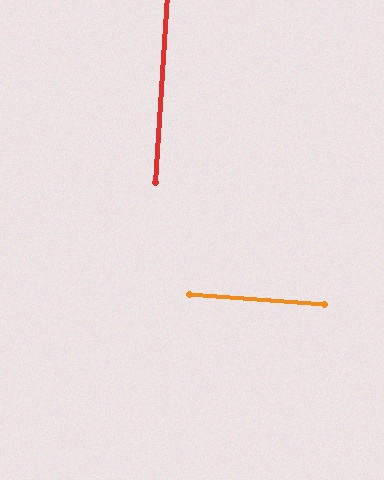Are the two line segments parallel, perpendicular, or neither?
Perpendicular — they meet at approximately 89°.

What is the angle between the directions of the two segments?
Approximately 89 degrees.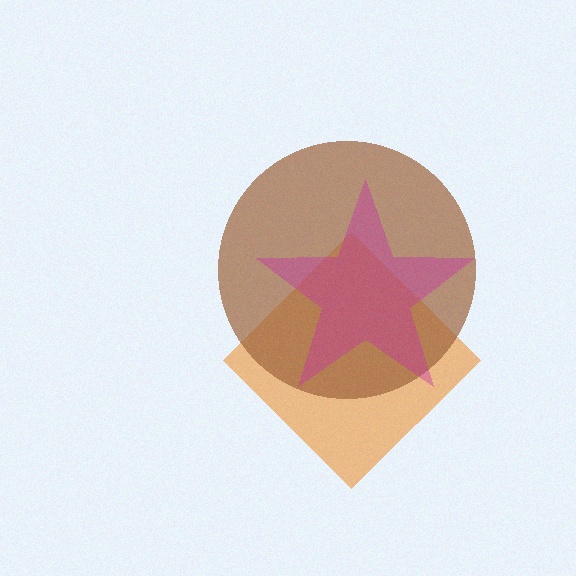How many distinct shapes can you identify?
There are 3 distinct shapes: an orange diamond, a brown circle, a magenta star.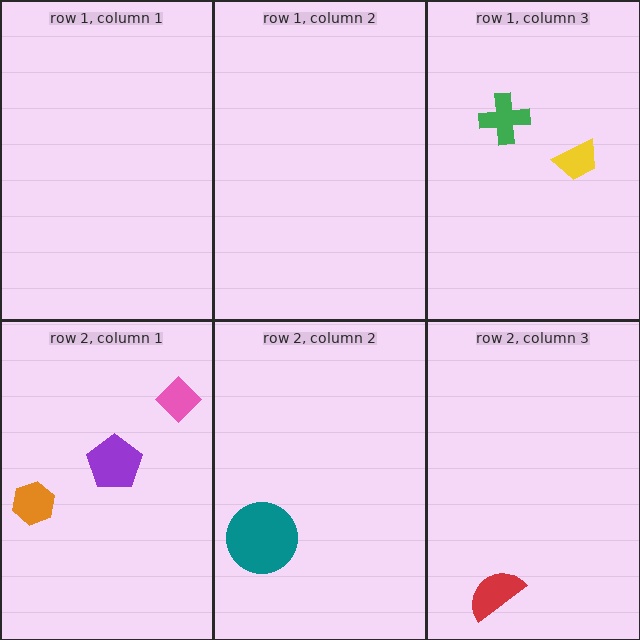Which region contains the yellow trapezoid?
The row 1, column 3 region.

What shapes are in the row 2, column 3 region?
The red semicircle.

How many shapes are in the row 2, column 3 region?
1.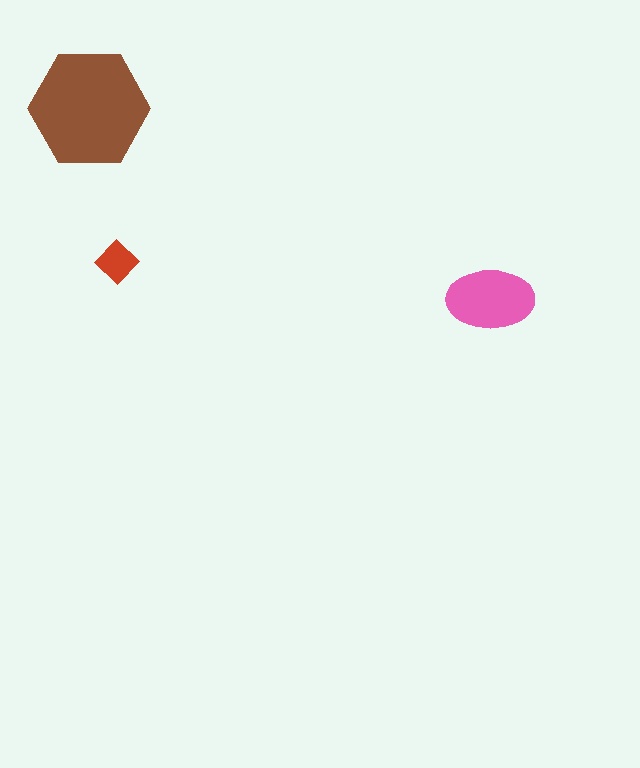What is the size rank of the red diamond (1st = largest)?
3rd.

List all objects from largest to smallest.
The brown hexagon, the pink ellipse, the red diamond.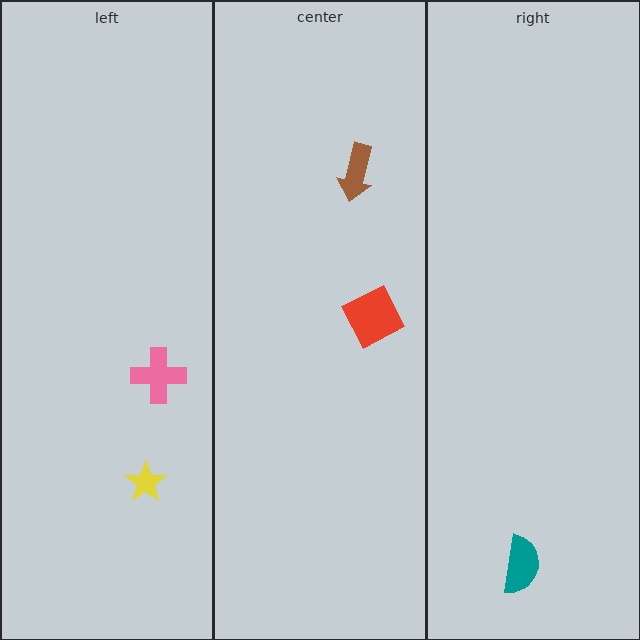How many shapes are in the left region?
2.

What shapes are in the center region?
The brown arrow, the red diamond.